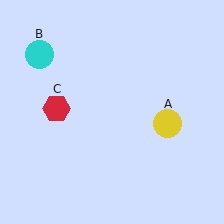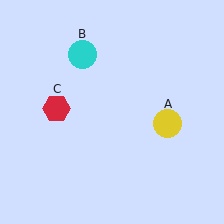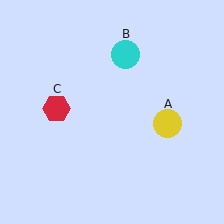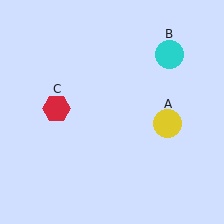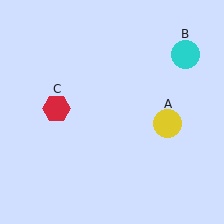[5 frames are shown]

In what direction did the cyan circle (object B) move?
The cyan circle (object B) moved right.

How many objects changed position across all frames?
1 object changed position: cyan circle (object B).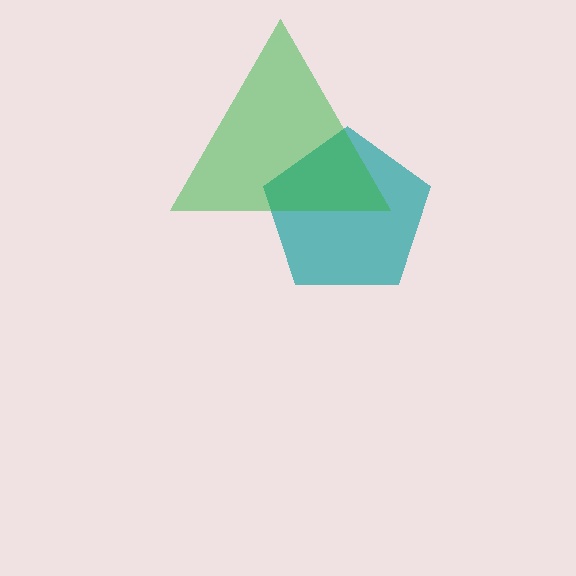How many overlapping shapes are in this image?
There are 2 overlapping shapes in the image.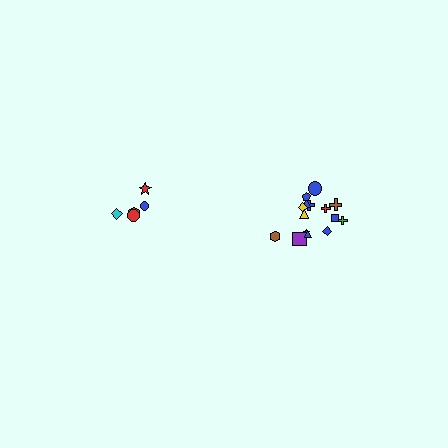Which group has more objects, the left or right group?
The right group.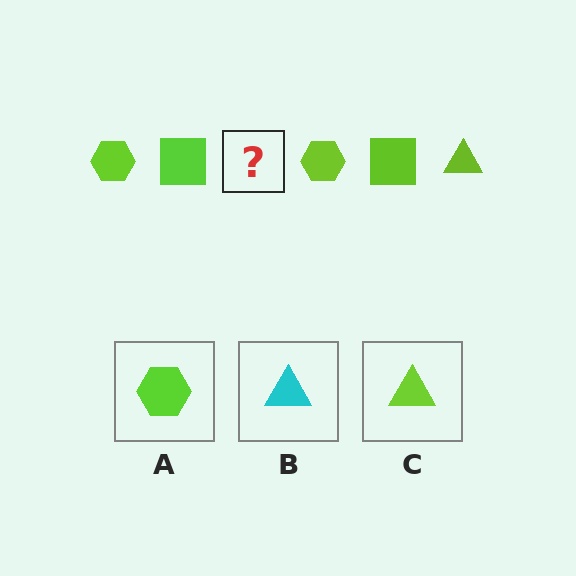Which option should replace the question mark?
Option C.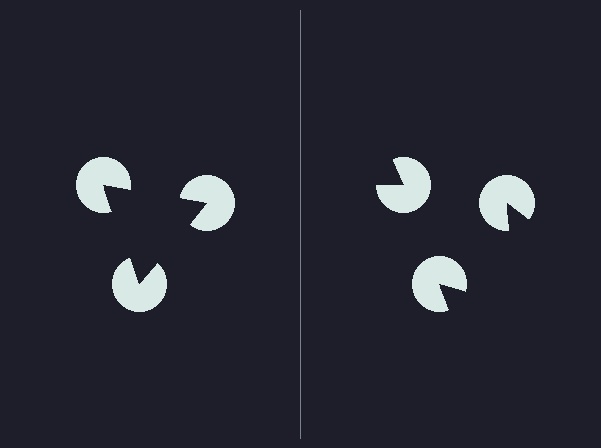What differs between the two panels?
The pac-man discs are positioned identically on both sides; only the wedge orientations differ. On the left they align to a triangle; on the right they are misaligned.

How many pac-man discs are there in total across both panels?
6 — 3 on each side.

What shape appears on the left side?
An illusory triangle.